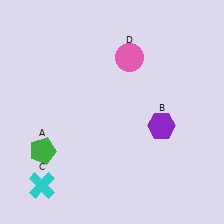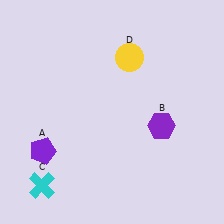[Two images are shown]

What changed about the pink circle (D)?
In Image 1, D is pink. In Image 2, it changed to yellow.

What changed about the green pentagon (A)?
In Image 1, A is green. In Image 2, it changed to purple.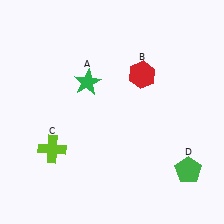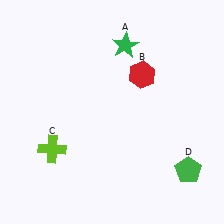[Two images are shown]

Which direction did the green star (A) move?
The green star (A) moved right.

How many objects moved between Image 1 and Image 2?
1 object moved between the two images.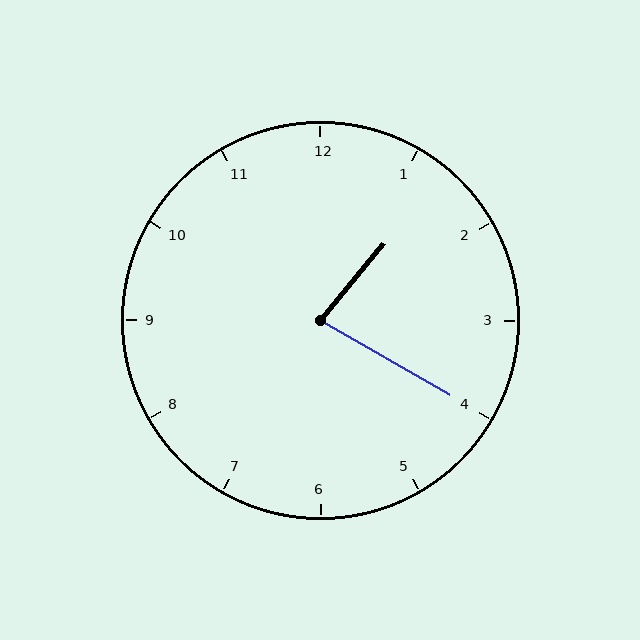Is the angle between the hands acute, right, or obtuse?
It is acute.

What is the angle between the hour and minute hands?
Approximately 80 degrees.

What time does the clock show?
1:20.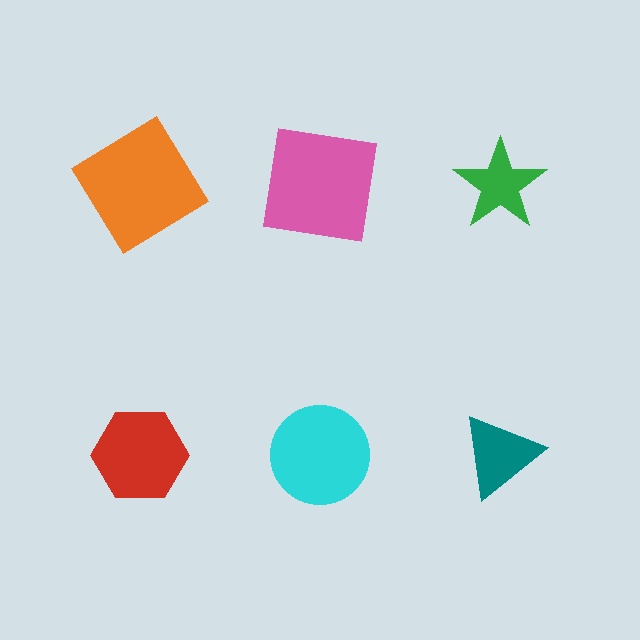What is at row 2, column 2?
A cyan circle.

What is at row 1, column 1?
An orange diamond.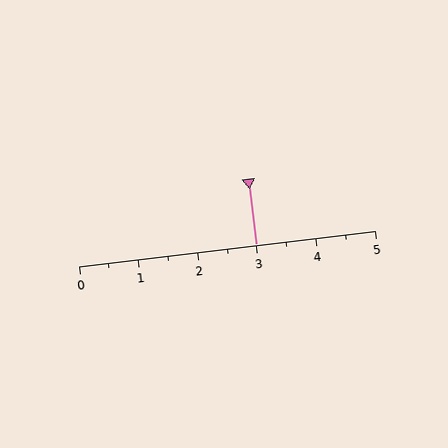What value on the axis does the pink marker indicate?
The marker indicates approximately 3.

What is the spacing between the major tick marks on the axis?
The major ticks are spaced 1 apart.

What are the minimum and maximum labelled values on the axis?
The axis runs from 0 to 5.